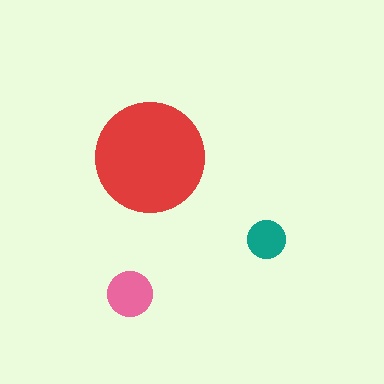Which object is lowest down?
The pink circle is bottommost.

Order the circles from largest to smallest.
the red one, the pink one, the teal one.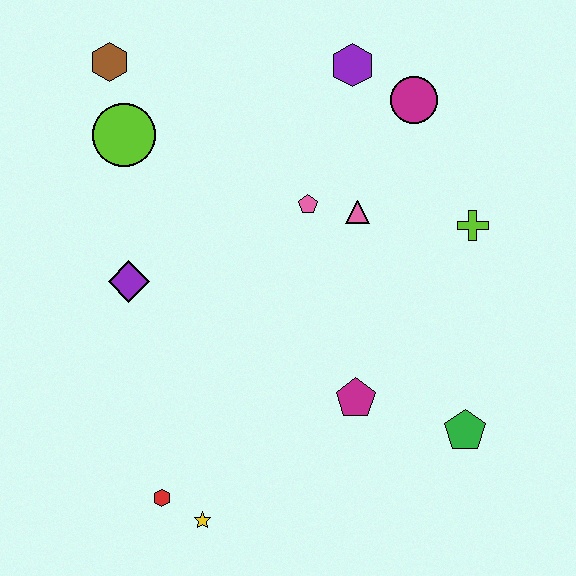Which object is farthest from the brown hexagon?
The green pentagon is farthest from the brown hexagon.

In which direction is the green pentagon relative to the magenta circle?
The green pentagon is below the magenta circle.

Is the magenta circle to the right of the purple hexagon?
Yes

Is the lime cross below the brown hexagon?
Yes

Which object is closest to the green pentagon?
The magenta pentagon is closest to the green pentagon.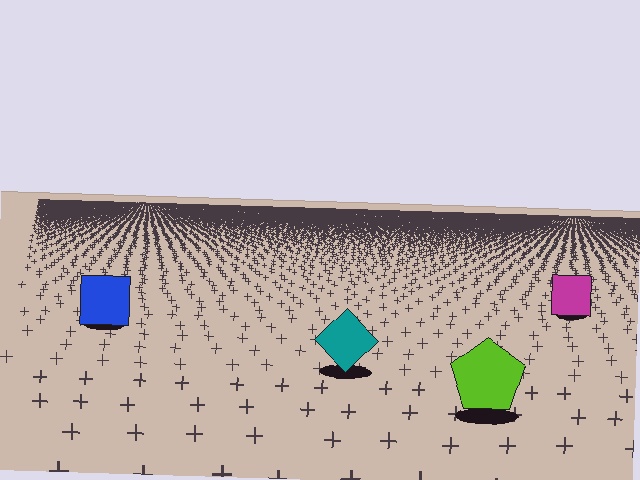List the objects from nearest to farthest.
From nearest to farthest: the lime pentagon, the teal diamond, the blue square, the magenta square.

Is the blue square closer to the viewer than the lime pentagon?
No. The lime pentagon is closer — you can tell from the texture gradient: the ground texture is coarser near it.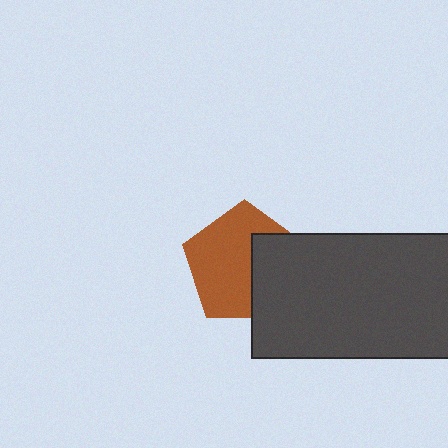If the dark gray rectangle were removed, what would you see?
You would see the complete brown pentagon.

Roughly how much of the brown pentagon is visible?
About half of it is visible (roughly 63%).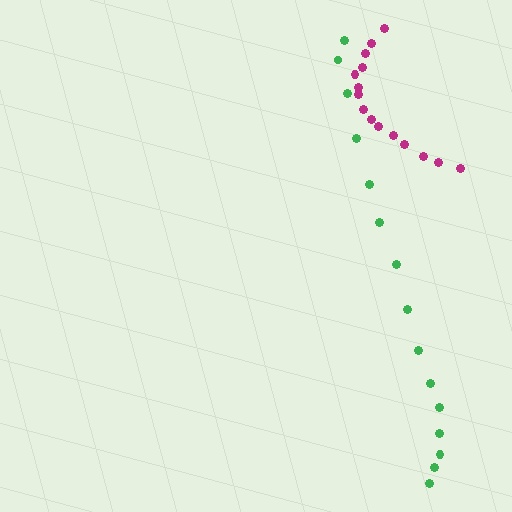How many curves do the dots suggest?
There are 2 distinct paths.